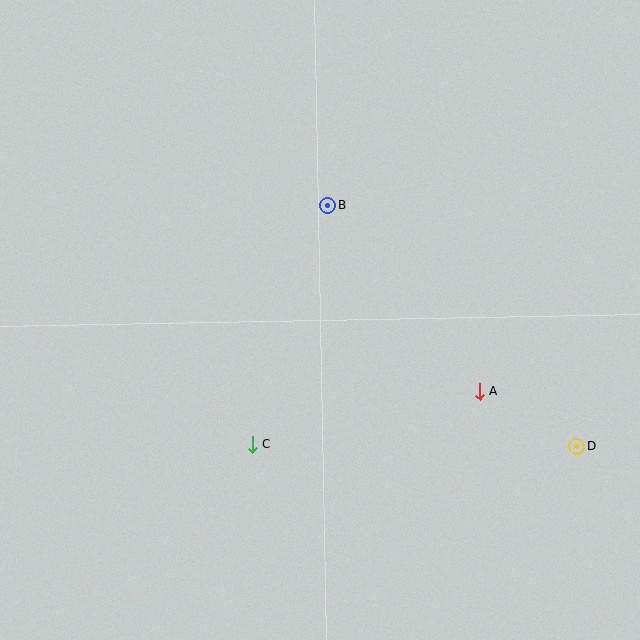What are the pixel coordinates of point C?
Point C is at (253, 444).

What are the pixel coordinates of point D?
Point D is at (577, 447).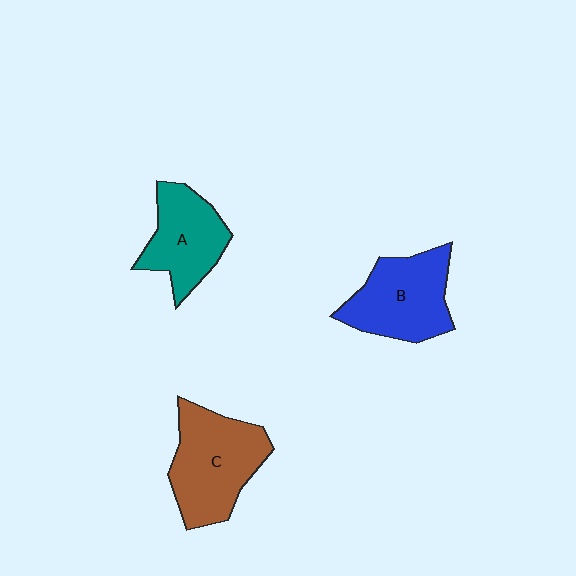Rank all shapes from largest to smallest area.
From largest to smallest: C (brown), B (blue), A (teal).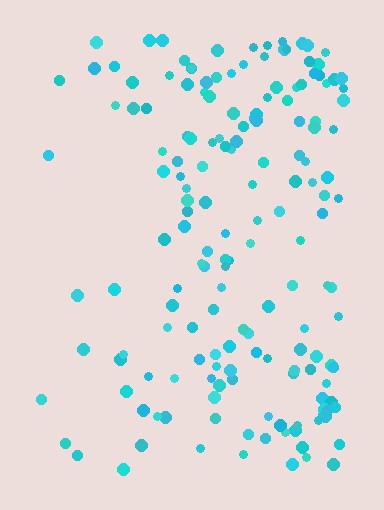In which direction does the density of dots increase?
From left to right, with the right side densest.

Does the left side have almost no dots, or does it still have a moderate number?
Still a moderate number, just noticeably fewer than the right.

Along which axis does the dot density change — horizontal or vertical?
Horizontal.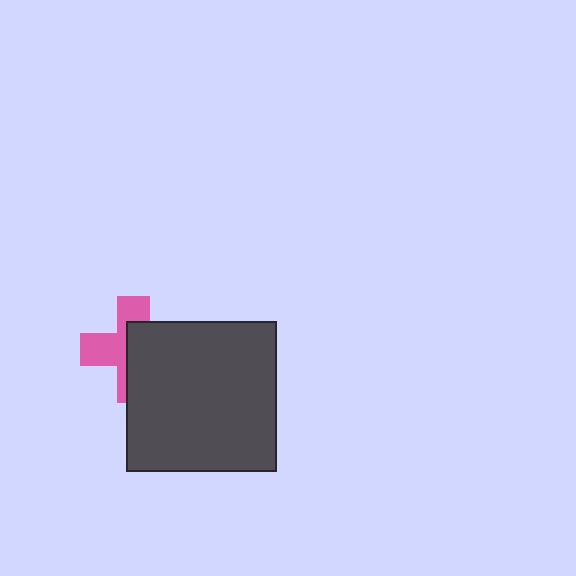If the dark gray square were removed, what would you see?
You would see the complete pink cross.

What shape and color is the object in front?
The object in front is a dark gray square.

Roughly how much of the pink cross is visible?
About half of it is visible (roughly 46%).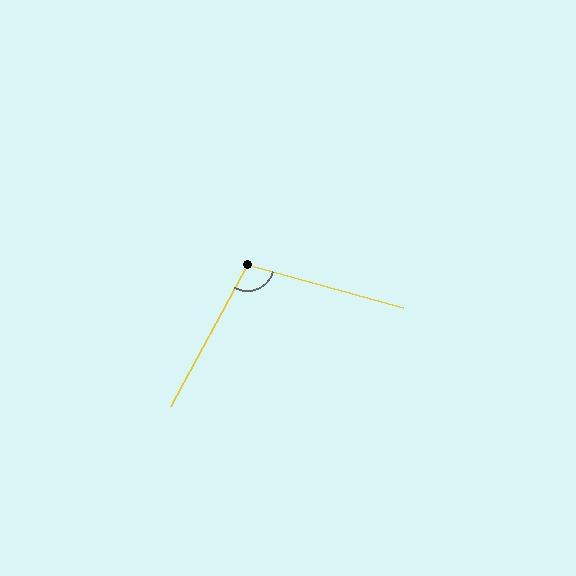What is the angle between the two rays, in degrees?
Approximately 103 degrees.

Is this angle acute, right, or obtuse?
It is obtuse.